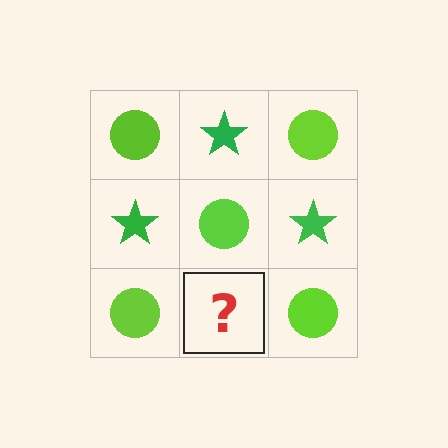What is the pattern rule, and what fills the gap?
The rule is that it alternates lime circle and green star in a checkerboard pattern. The gap should be filled with a green star.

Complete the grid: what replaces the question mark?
The question mark should be replaced with a green star.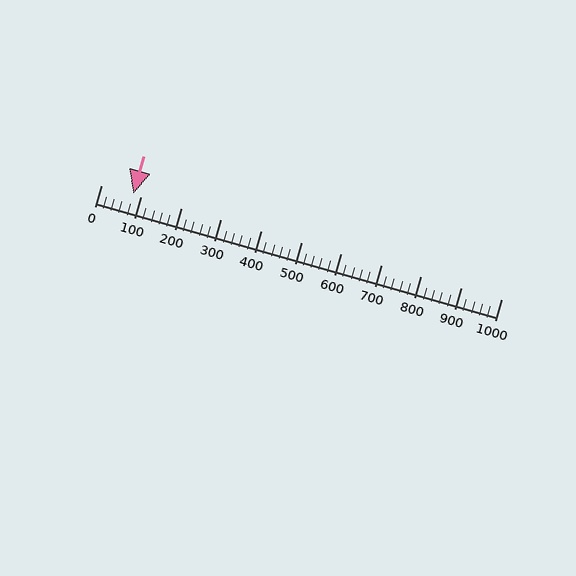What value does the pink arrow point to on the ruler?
The pink arrow points to approximately 80.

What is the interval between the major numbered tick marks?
The major tick marks are spaced 100 units apart.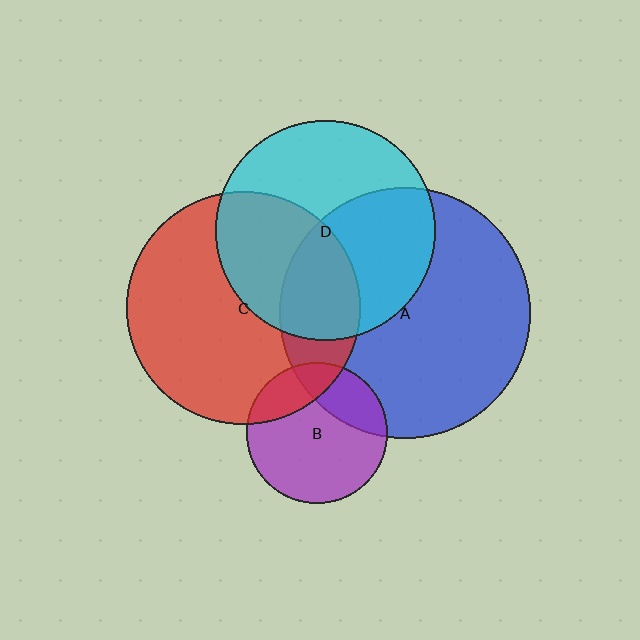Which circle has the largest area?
Circle A (blue).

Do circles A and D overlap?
Yes.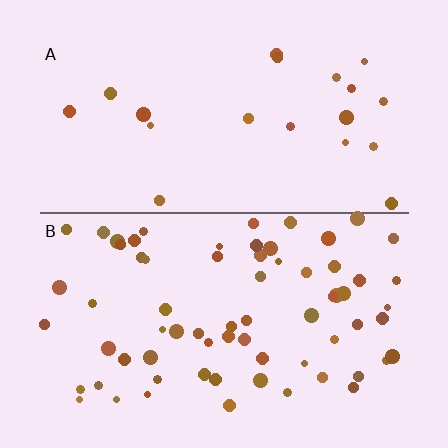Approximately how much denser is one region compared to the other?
Approximately 3.4× — region B over region A.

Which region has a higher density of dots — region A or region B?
B (the bottom).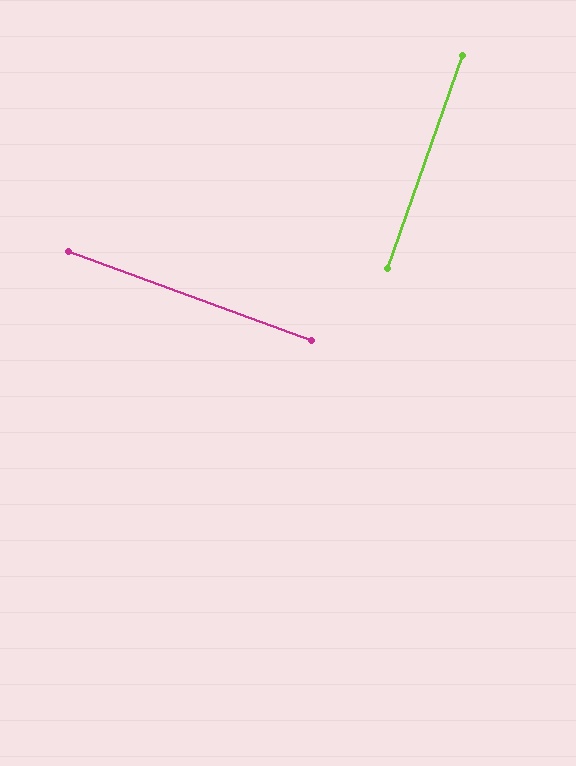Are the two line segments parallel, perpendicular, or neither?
Perpendicular — they meet at approximately 89°.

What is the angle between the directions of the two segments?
Approximately 89 degrees.